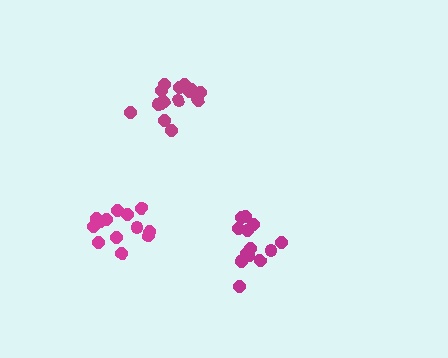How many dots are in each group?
Group 1: 13 dots, Group 2: 15 dots, Group 3: 13 dots (41 total).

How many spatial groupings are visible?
There are 3 spatial groupings.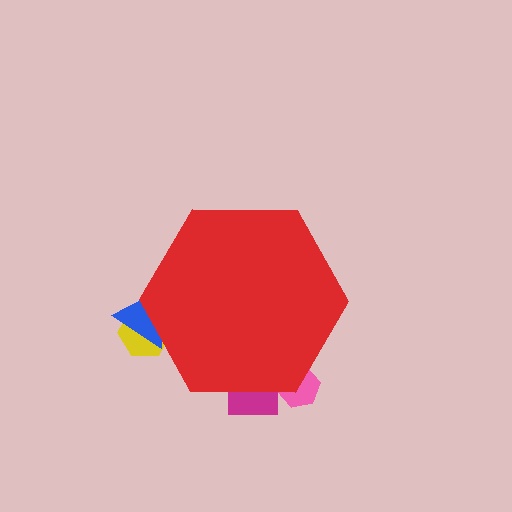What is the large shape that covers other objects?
A red hexagon.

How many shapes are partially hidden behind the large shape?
4 shapes are partially hidden.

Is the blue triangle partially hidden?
Yes, the blue triangle is partially hidden behind the red hexagon.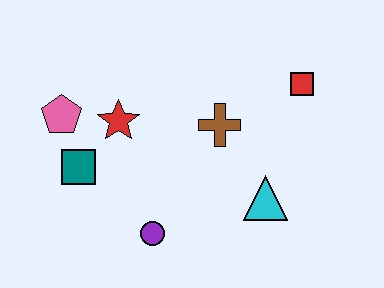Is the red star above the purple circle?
Yes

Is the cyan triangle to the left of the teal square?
No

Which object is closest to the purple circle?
The teal square is closest to the purple circle.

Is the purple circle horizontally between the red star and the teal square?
No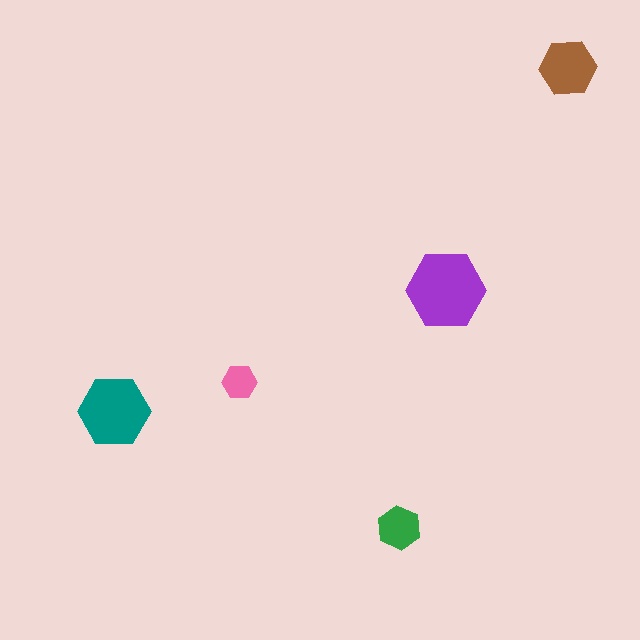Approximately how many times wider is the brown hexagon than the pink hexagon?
About 1.5 times wider.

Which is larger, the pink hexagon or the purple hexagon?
The purple one.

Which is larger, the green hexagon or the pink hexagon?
The green one.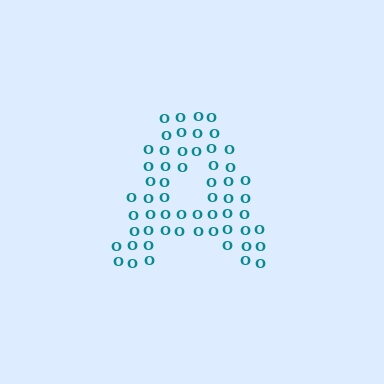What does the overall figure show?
The overall figure shows the letter A.